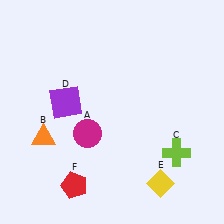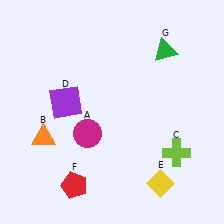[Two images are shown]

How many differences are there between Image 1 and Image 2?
There is 1 difference between the two images.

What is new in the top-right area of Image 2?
A green triangle (G) was added in the top-right area of Image 2.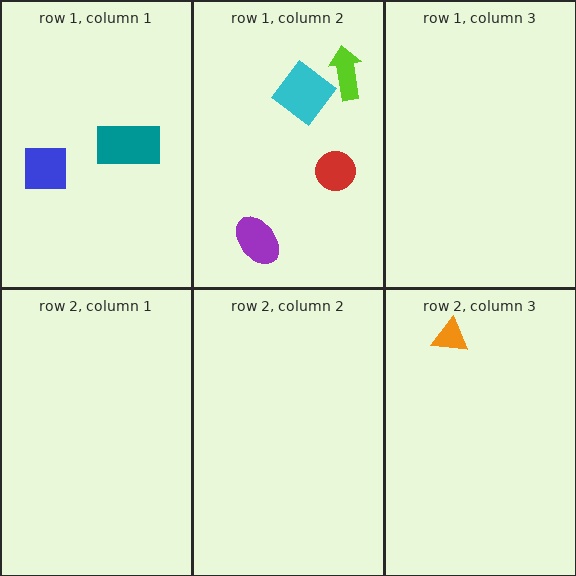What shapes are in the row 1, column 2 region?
The cyan diamond, the lime arrow, the purple ellipse, the red circle.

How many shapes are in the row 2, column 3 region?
1.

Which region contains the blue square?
The row 1, column 1 region.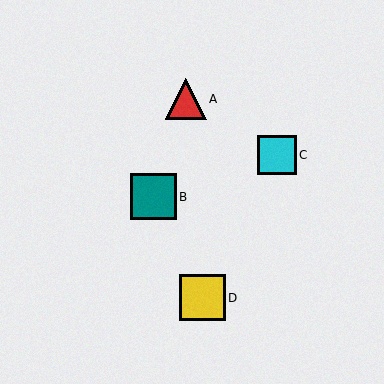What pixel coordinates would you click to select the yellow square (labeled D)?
Click at (202, 298) to select the yellow square D.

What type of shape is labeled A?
Shape A is a red triangle.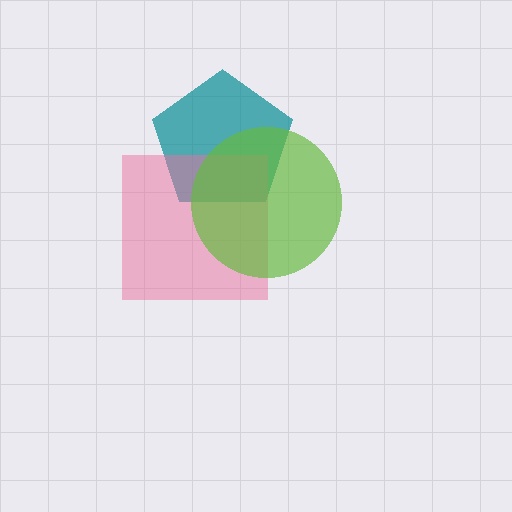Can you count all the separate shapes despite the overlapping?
Yes, there are 3 separate shapes.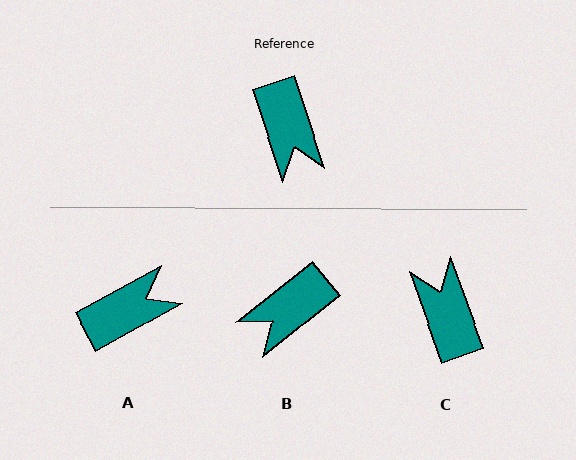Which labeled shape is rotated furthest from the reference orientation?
C, about 179 degrees away.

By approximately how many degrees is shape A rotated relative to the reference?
Approximately 100 degrees counter-clockwise.